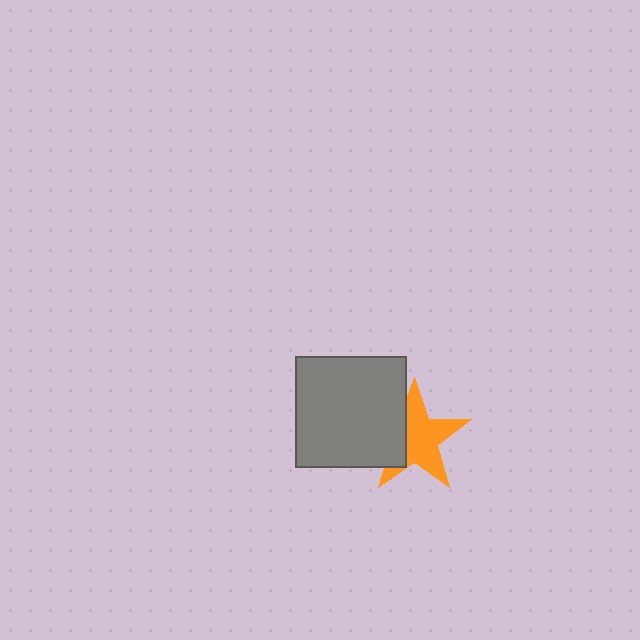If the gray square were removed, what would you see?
You would see the complete orange star.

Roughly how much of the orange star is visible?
Most of it is visible (roughly 68%).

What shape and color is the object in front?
The object in front is a gray square.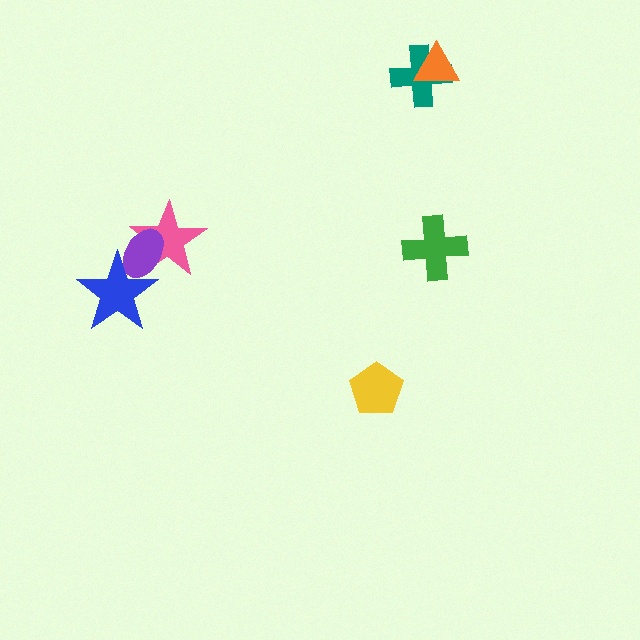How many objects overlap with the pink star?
2 objects overlap with the pink star.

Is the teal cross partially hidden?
Yes, it is partially covered by another shape.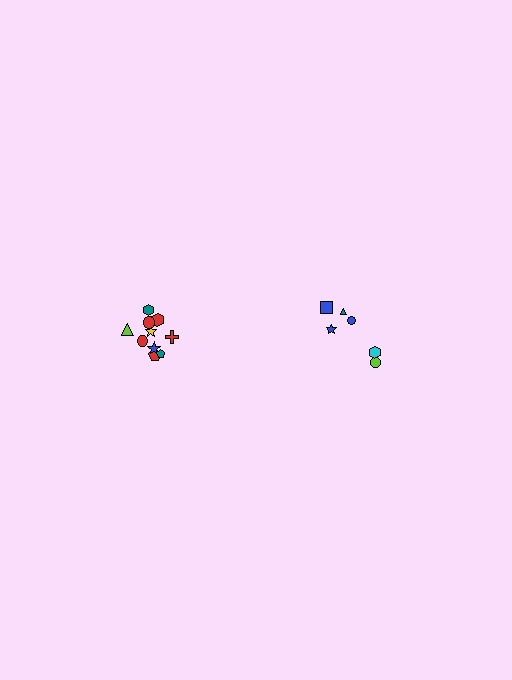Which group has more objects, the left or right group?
The left group.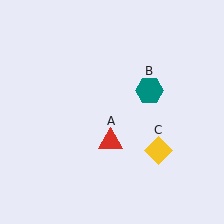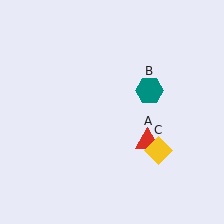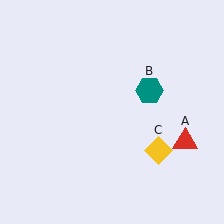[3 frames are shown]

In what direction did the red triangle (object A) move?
The red triangle (object A) moved right.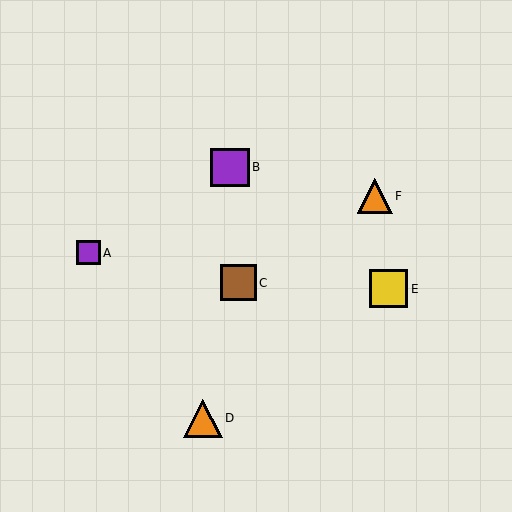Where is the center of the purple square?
The center of the purple square is at (88, 253).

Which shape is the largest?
The orange triangle (labeled D) is the largest.